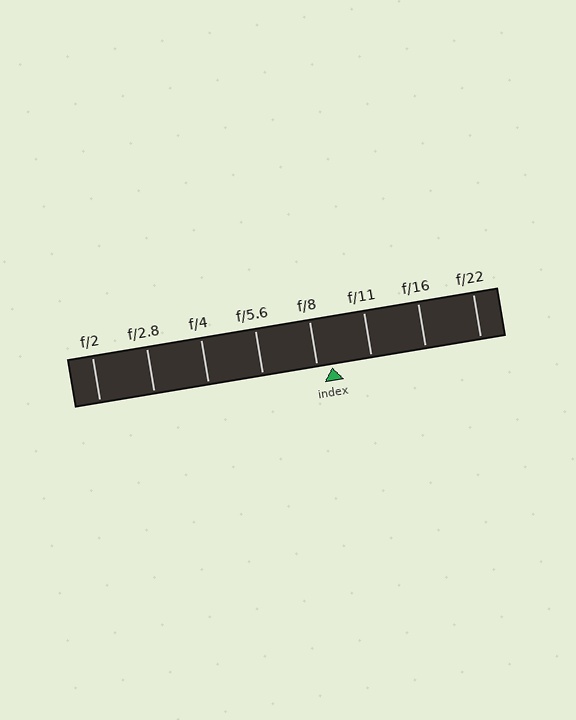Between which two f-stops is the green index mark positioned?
The index mark is between f/8 and f/11.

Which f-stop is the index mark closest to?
The index mark is closest to f/8.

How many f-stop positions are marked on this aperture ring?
There are 8 f-stop positions marked.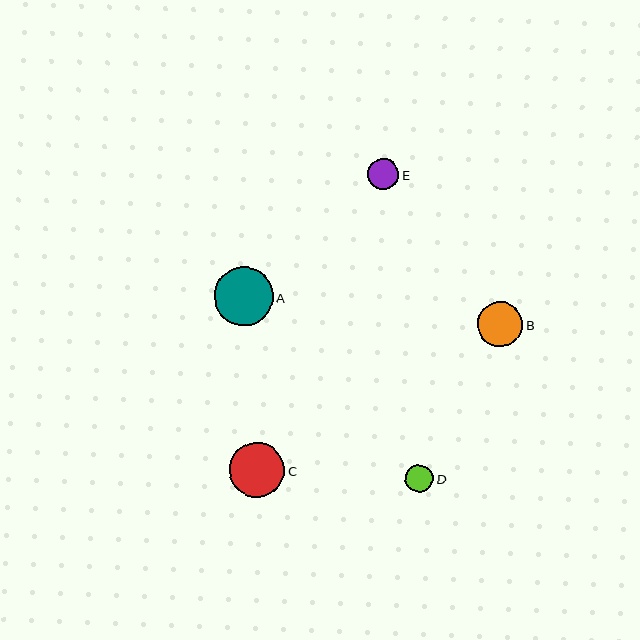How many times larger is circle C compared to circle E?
Circle C is approximately 1.8 times the size of circle E.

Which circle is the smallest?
Circle D is the smallest with a size of approximately 28 pixels.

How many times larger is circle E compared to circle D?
Circle E is approximately 1.1 times the size of circle D.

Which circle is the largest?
Circle A is the largest with a size of approximately 59 pixels.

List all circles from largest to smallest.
From largest to smallest: A, C, B, E, D.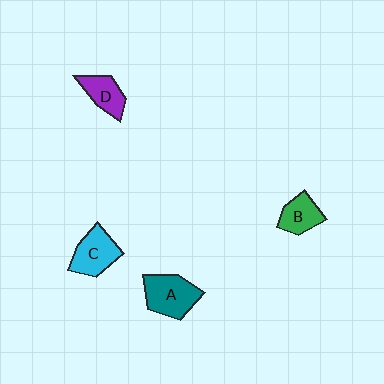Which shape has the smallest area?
Shape B (green).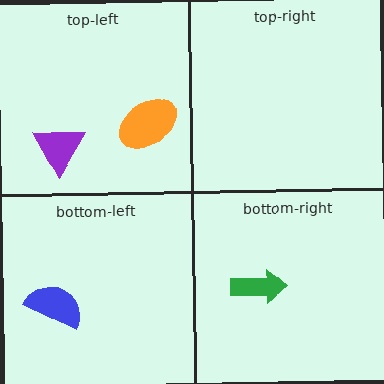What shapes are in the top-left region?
The orange ellipse, the purple triangle.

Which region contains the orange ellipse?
The top-left region.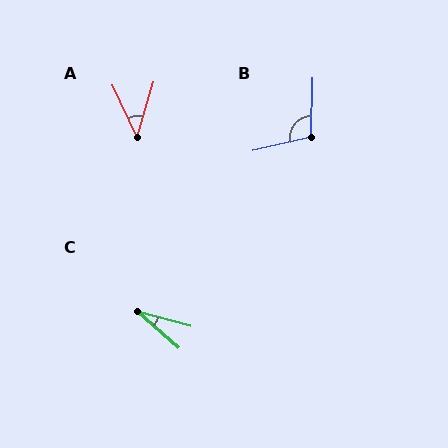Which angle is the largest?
B, at approximately 105 degrees.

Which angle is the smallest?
C, at approximately 26 degrees.